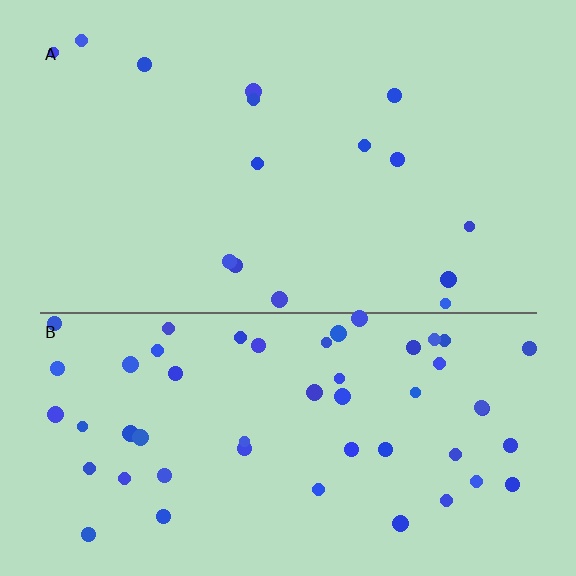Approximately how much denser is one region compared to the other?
Approximately 3.4× — region B over region A.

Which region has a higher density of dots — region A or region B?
B (the bottom).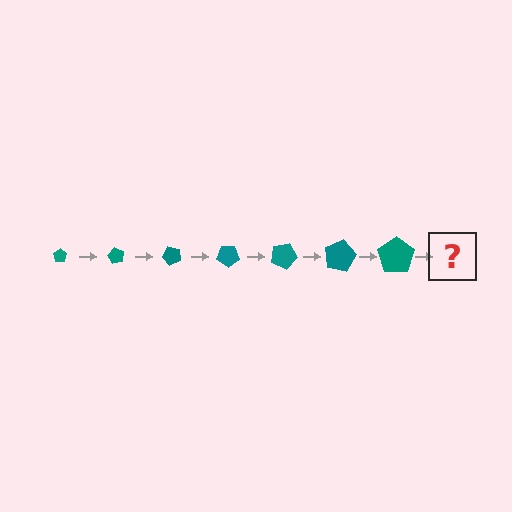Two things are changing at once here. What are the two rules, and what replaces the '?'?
The two rules are that the pentagon grows larger each step and it rotates 60 degrees each step. The '?' should be a pentagon, larger than the previous one and rotated 420 degrees from the start.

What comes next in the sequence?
The next element should be a pentagon, larger than the previous one and rotated 420 degrees from the start.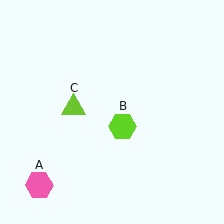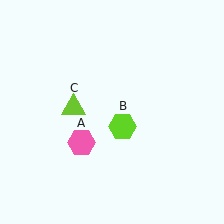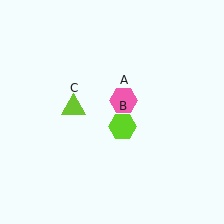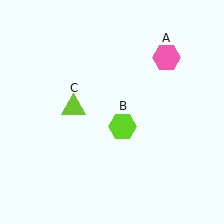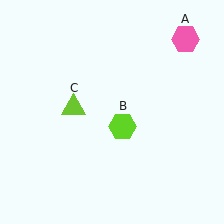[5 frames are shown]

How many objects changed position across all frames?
1 object changed position: pink hexagon (object A).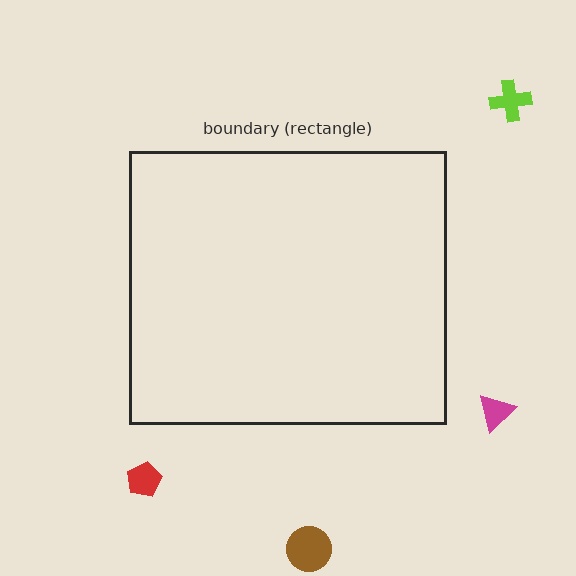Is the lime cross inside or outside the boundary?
Outside.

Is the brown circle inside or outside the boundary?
Outside.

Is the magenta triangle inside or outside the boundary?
Outside.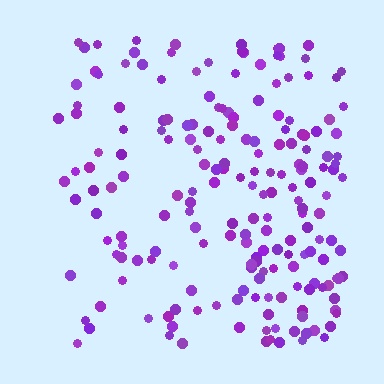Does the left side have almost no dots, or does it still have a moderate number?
Still a moderate number, just noticeably fewer than the right.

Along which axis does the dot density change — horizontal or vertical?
Horizontal.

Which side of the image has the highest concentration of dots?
The right.